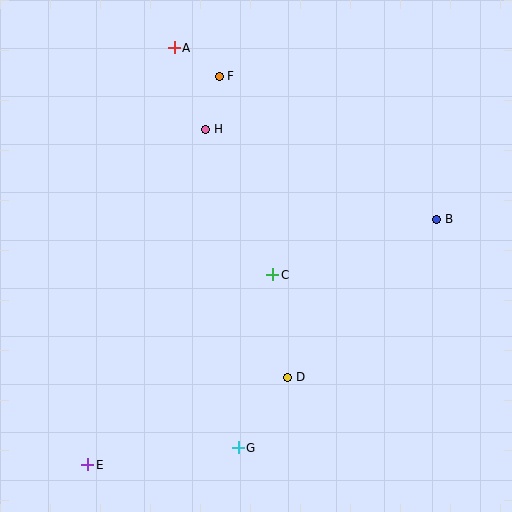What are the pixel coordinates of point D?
Point D is at (288, 377).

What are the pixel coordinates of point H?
Point H is at (206, 129).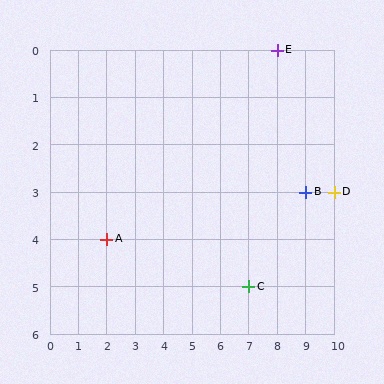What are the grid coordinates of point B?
Point B is at grid coordinates (9, 3).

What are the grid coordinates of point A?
Point A is at grid coordinates (2, 4).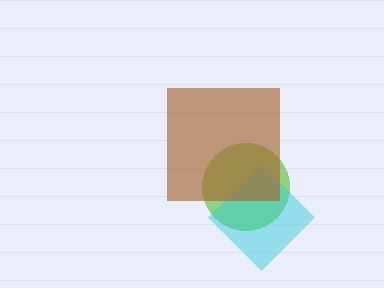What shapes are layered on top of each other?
The layered shapes are: a lime circle, a cyan diamond, a brown square.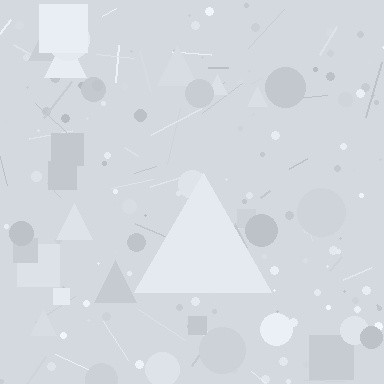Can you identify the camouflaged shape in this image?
The camouflaged shape is a triangle.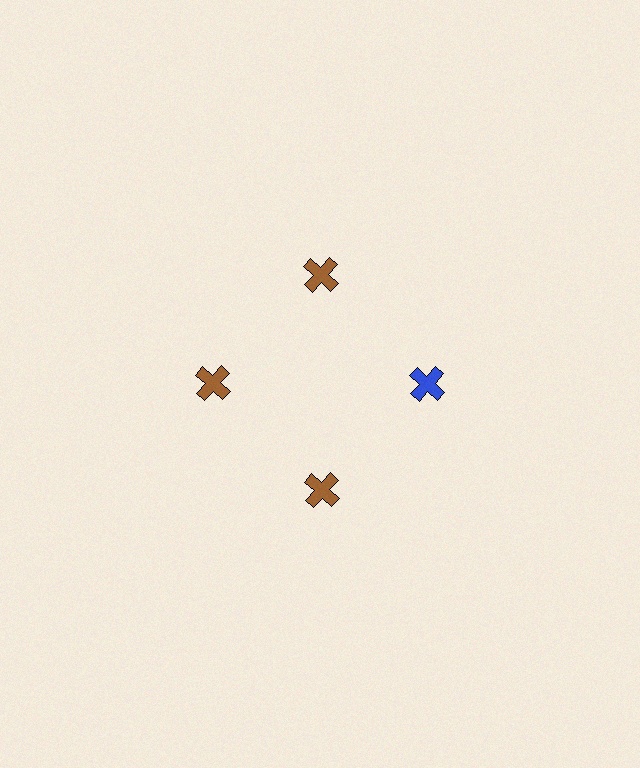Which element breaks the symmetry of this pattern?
The blue cross at roughly the 3 o'clock position breaks the symmetry. All other shapes are brown crosses.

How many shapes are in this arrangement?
There are 4 shapes arranged in a ring pattern.